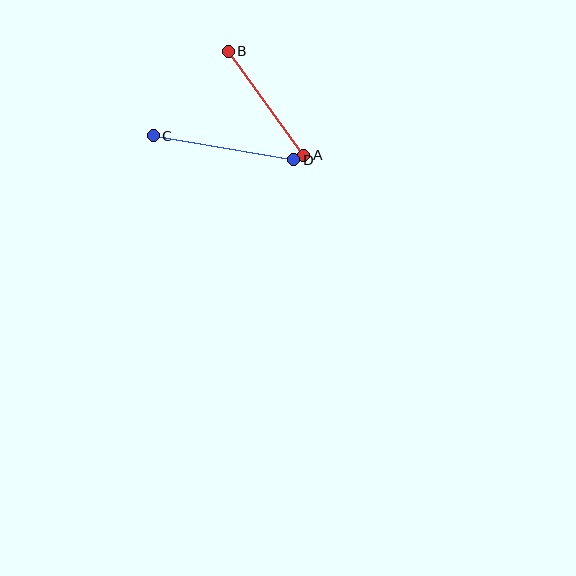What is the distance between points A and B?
The distance is approximately 129 pixels.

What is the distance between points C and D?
The distance is approximately 143 pixels.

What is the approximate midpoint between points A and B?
The midpoint is at approximately (266, 103) pixels.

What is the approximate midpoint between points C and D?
The midpoint is at approximately (224, 148) pixels.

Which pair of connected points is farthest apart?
Points C and D are farthest apart.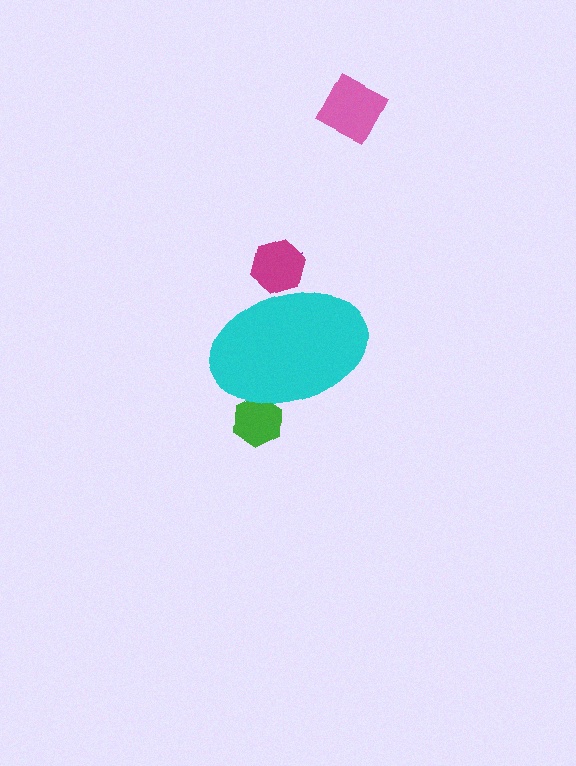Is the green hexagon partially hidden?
Yes, the green hexagon is partially hidden behind the cyan ellipse.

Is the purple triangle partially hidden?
Yes, the purple triangle is partially hidden behind the cyan ellipse.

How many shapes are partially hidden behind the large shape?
3 shapes are partially hidden.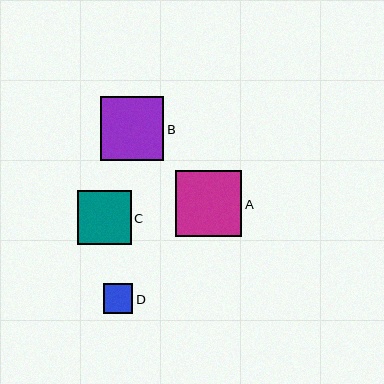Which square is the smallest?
Square D is the smallest with a size of approximately 29 pixels.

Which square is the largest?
Square A is the largest with a size of approximately 66 pixels.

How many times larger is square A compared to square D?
Square A is approximately 2.3 times the size of square D.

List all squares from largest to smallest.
From largest to smallest: A, B, C, D.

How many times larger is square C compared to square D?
Square C is approximately 1.8 times the size of square D.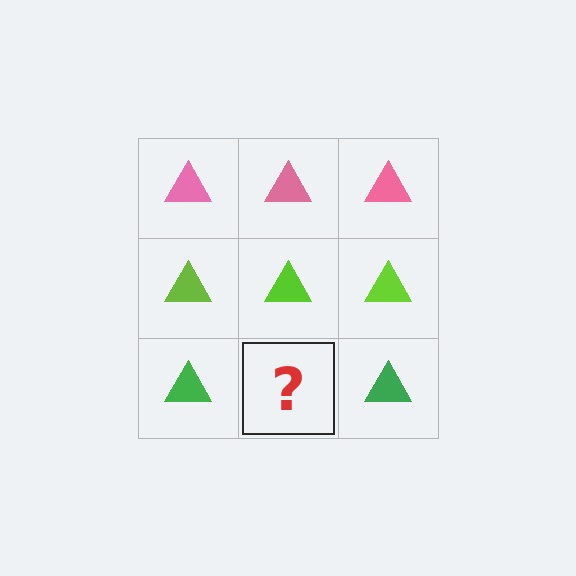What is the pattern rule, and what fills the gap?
The rule is that each row has a consistent color. The gap should be filled with a green triangle.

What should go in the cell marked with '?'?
The missing cell should contain a green triangle.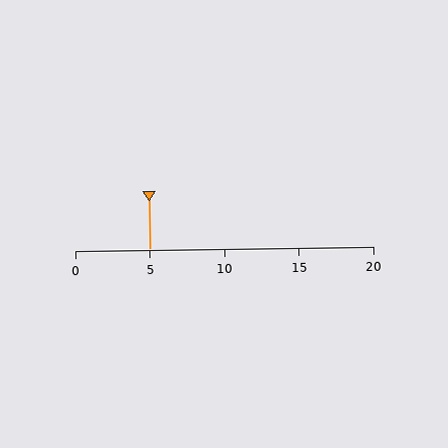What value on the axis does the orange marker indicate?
The marker indicates approximately 5.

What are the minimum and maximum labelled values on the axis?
The axis runs from 0 to 20.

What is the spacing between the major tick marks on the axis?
The major ticks are spaced 5 apart.